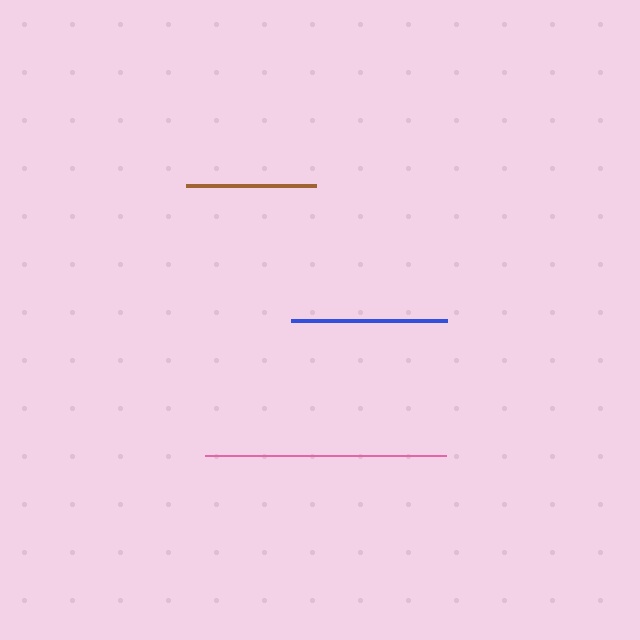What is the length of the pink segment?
The pink segment is approximately 242 pixels long.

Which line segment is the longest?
The pink line is the longest at approximately 242 pixels.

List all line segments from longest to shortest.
From longest to shortest: pink, blue, brown.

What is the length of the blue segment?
The blue segment is approximately 155 pixels long.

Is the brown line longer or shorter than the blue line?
The blue line is longer than the brown line.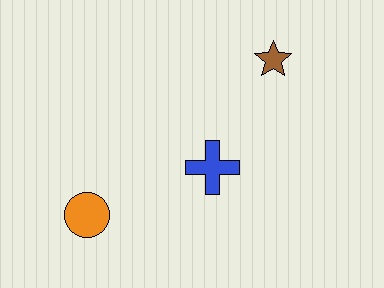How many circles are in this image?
There is 1 circle.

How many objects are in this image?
There are 3 objects.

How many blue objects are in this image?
There is 1 blue object.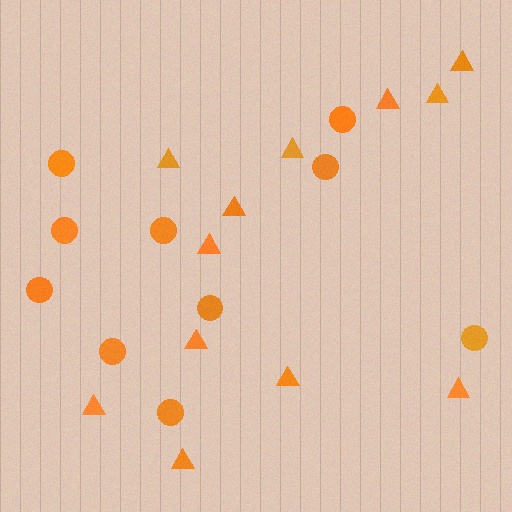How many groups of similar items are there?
There are 2 groups: one group of triangles (12) and one group of circles (10).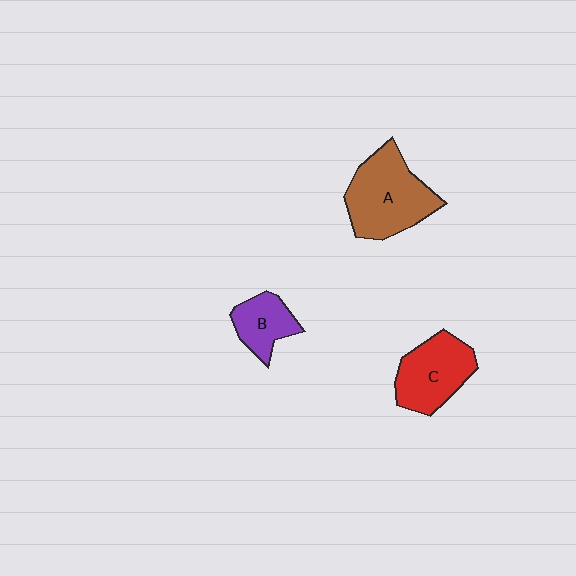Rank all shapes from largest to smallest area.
From largest to smallest: A (brown), C (red), B (purple).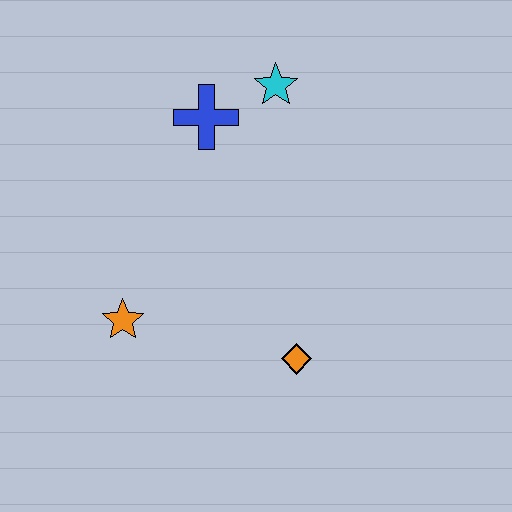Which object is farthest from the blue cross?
The orange diamond is farthest from the blue cross.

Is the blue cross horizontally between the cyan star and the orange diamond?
No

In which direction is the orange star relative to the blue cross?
The orange star is below the blue cross.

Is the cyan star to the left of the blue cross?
No